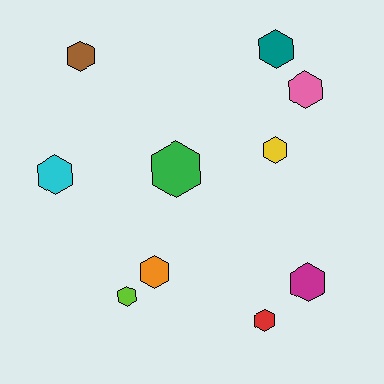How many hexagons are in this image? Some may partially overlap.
There are 10 hexagons.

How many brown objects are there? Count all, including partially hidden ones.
There is 1 brown object.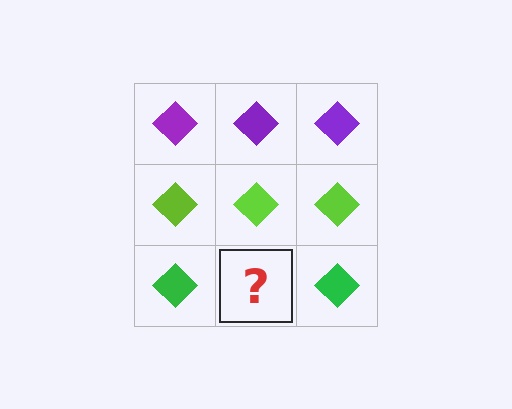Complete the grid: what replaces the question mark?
The question mark should be replaced with a green diamond.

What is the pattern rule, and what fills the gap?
The rule is that each row has a consistent color. The gap should be filled with a green diamond.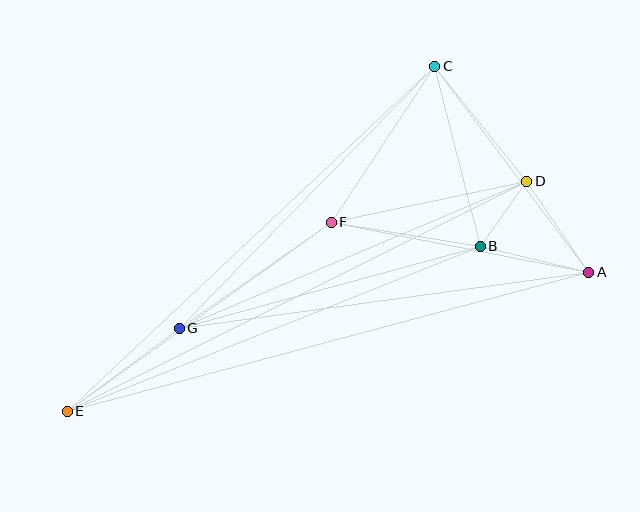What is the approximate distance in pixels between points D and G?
The distance between D and G is approximately 378 pixels.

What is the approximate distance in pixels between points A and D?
The distance between A and D is approximately 110 pixels.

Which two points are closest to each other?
Points B and D are closest to each other.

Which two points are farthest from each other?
Points A and E are farthest from each other.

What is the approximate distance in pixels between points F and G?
The distance between F and G is approximately 185 pixels.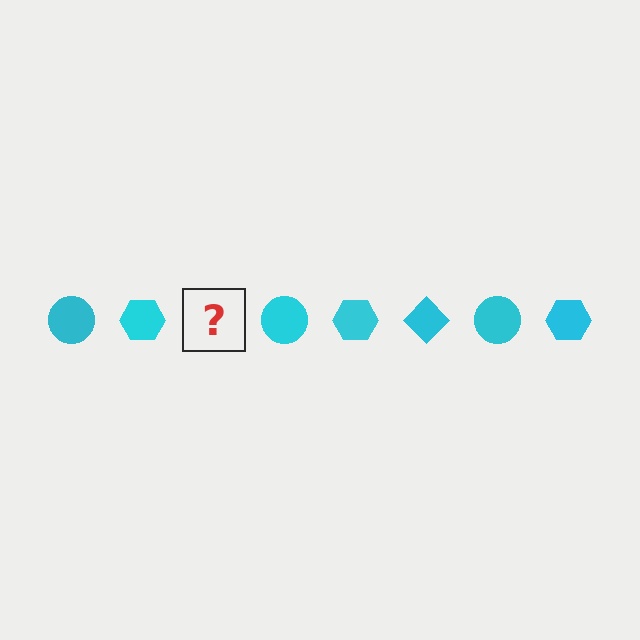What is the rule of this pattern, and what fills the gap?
The rule is that the pattern cycles through circle, hexagon, diamond shapes in cyan. The gap should be filled with a cyan diamond.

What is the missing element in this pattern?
The missing element is a cyan diamond.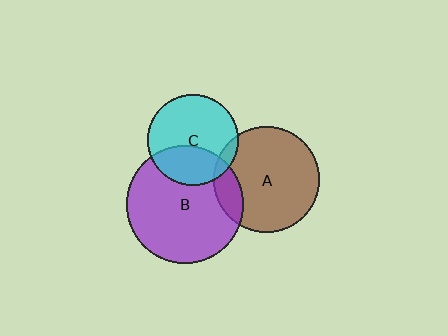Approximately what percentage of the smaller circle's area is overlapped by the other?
Approximately 35%.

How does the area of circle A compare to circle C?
Approximately 1.3 times.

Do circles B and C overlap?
Yes.